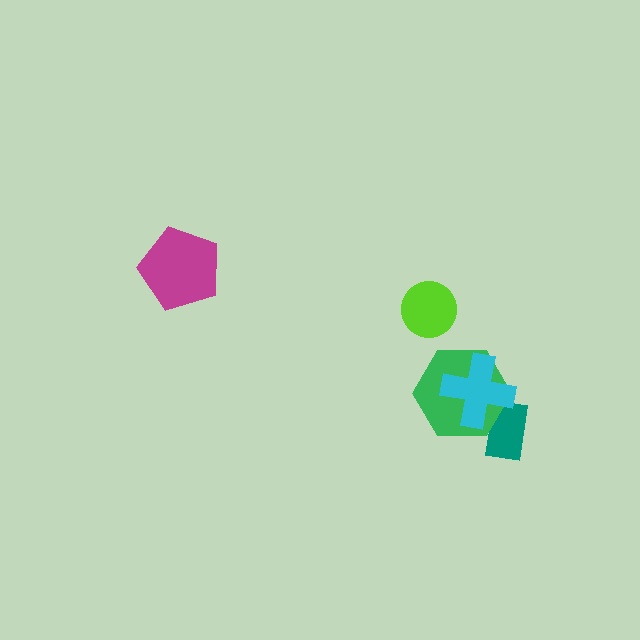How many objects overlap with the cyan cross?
2 objects overlap with the cyan cross.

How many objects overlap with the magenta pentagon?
0 objects overlap with the magenta pentagon.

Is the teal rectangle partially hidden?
Yes, it is partially covered by another shape.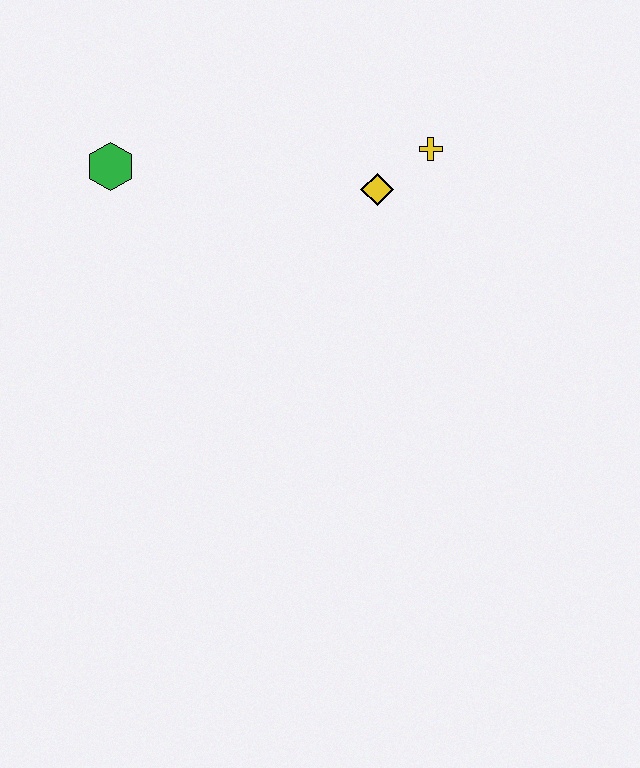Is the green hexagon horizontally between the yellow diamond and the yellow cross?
No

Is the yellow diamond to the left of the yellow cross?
Yes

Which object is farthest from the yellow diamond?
The green hexagon is farthest from the yellow diamond.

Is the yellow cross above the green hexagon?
Yes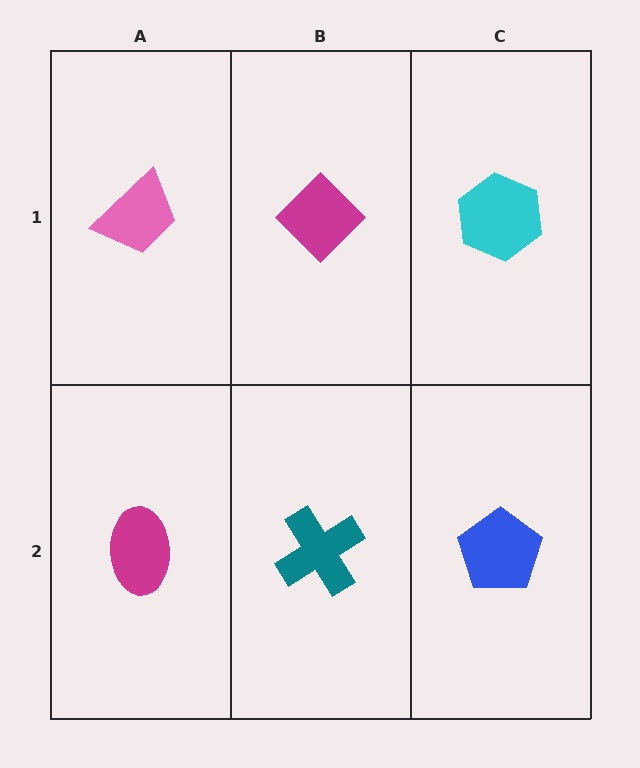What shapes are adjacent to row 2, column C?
A cyan hexagon (row 1, column C), a teal cross (row 2, column B).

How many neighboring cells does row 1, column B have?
3.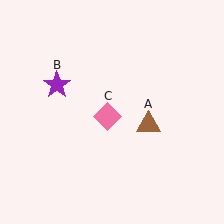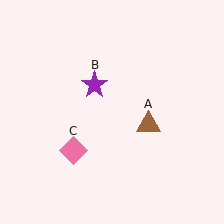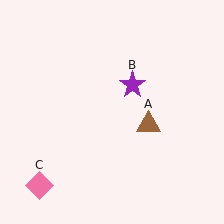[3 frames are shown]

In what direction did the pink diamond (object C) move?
The pink diamond (object C) moved down and to the left.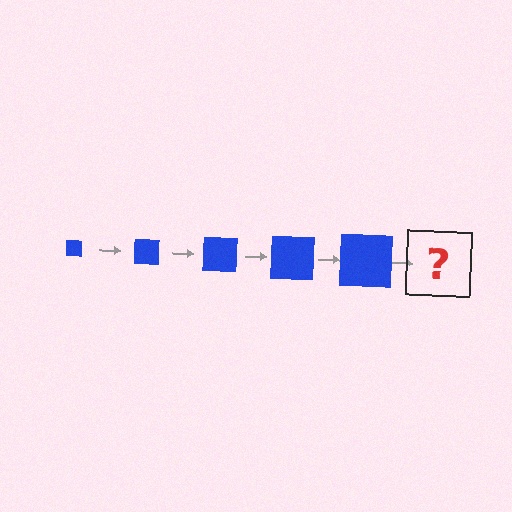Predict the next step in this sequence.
The next step is a blue square, larger than the previous one.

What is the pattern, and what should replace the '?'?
The pattern is that the square gets progressively larger each step. The '?' should be a blue square, larger than the previous one.